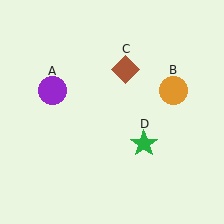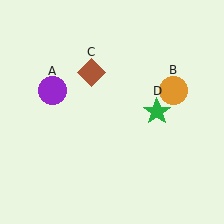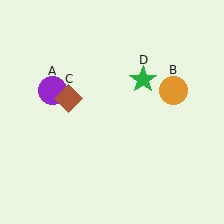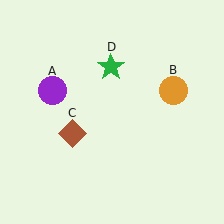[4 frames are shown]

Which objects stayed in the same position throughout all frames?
Purple circle (object A) and orange circle (object B) remained stationary.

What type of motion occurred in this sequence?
The brown diamond (object C), green star (object D) rotated counterclockwise around the center of the scene.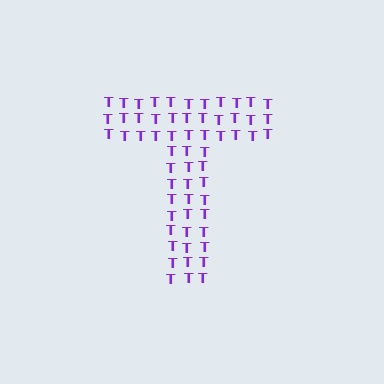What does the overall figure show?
The overall figure shows the letter T.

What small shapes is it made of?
It is made of small letter T's.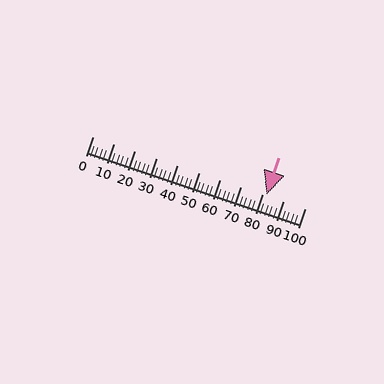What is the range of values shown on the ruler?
The ruler shows values from 0 to 100.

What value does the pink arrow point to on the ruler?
The pink arrow points to approximately 82.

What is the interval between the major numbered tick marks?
The major tick marks are spaced 10 units apart.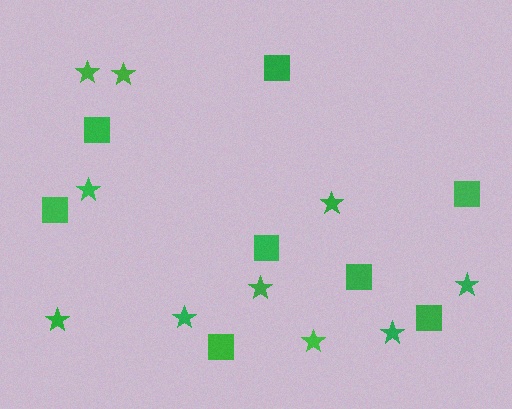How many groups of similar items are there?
There are 2 groups: one group of stars (10) and one group of squares (8).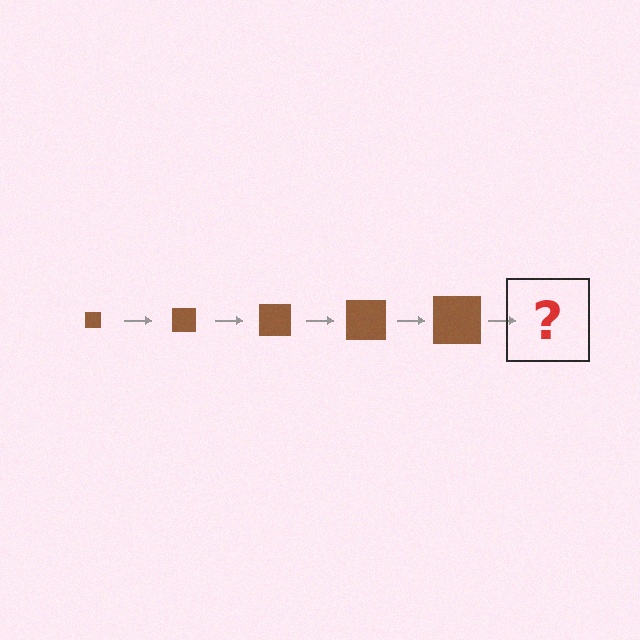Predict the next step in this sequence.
The next step is a brown square, larger than the previous one.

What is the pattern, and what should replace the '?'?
The pattern is that the square gets progressively larger each step. The '?' should be a brown square, larger than the previous one.